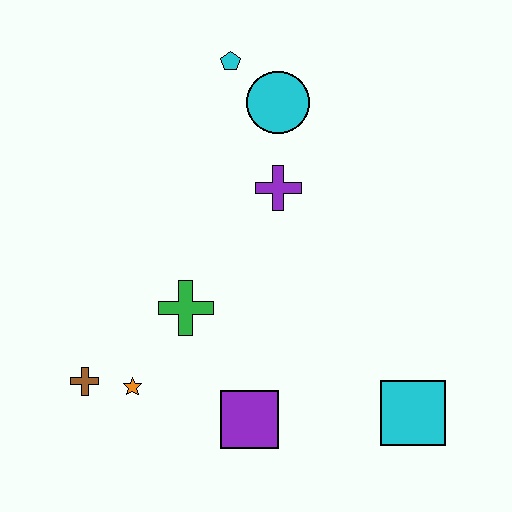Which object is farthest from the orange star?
The cyan pentagon is farthest from the orange star.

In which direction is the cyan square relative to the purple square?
The cyan square is to the right of the purple square.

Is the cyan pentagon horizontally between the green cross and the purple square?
Yes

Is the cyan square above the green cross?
No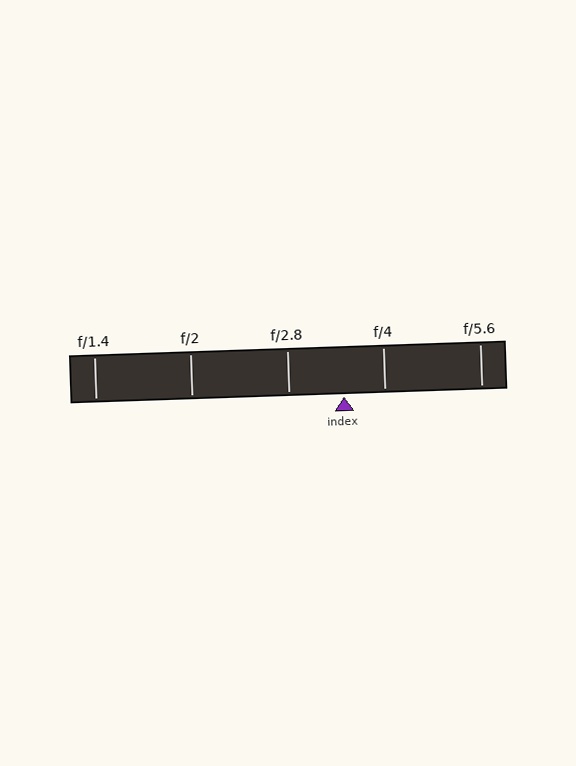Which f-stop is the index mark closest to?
The index mark is closest to f/4.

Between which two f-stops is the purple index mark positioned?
The index mark is between f/2.8 and f/4.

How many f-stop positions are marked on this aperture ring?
There are 5 f-stop positions marked.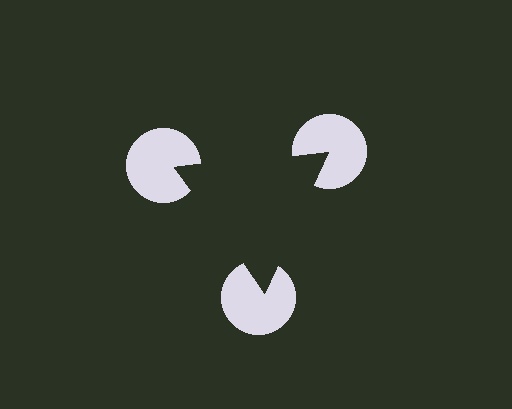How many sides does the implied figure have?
3 sides.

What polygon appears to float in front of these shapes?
An illusory triangle — its edges are inferred from the aligned wedge cuts in the pac-man discs, not physically drawn.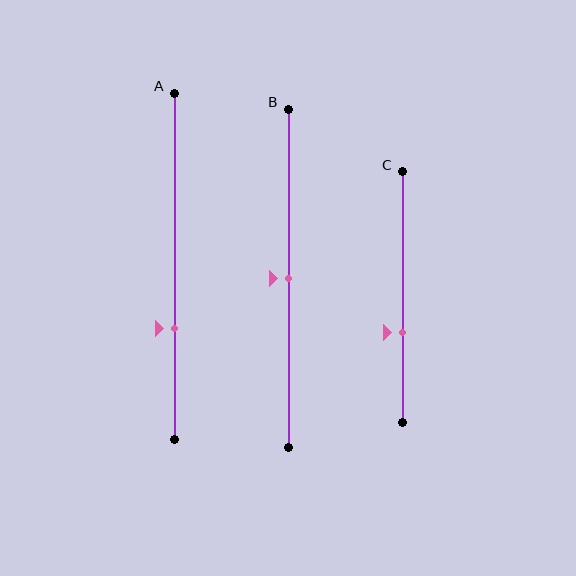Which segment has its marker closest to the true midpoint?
Segment B has its marker closest to the true midpoint.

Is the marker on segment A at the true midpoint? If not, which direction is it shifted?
No, the marker on segment A is shifted downward by about 18% of the segment length.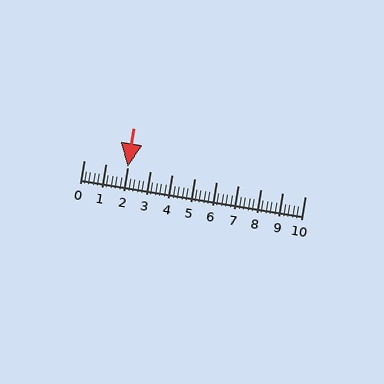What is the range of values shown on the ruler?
The ruler shows values from 0 to 10.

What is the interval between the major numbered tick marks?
The major tick marks are spaced 1 units apart.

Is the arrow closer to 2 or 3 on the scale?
The arrow is closer to 2.